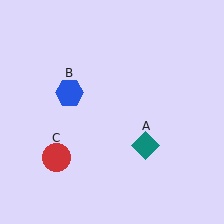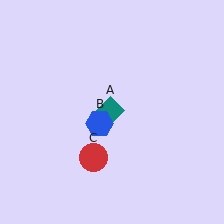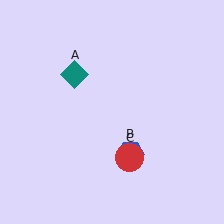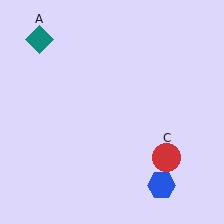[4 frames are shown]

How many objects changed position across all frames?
3 objects changed position: teal diamond (object A), blue hexagon (object B), red circle (object C).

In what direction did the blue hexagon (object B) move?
The blue hexagon (object B) moved down and to the right.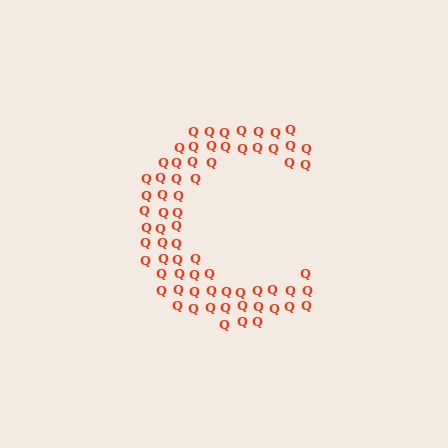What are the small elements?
The small elements are letter Q's.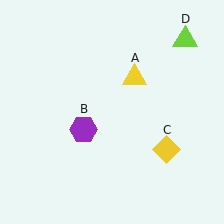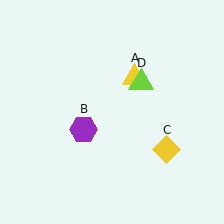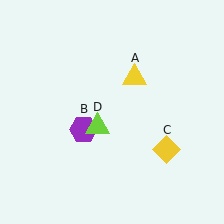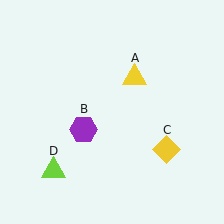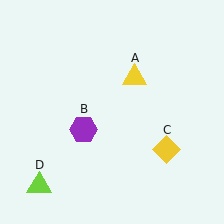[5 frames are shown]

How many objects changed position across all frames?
1 object changed position: lime triangle (object D).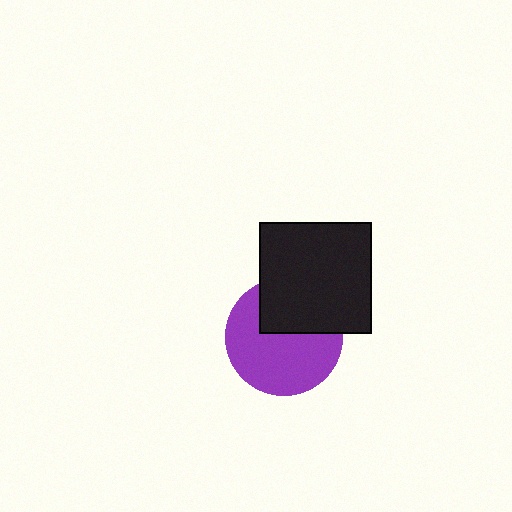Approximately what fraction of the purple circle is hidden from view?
Roughly 35% of the purple circle is hidden behind the black square.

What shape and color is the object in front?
The object in front is a black square.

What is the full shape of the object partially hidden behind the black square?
The partially hidden object is a purple circle.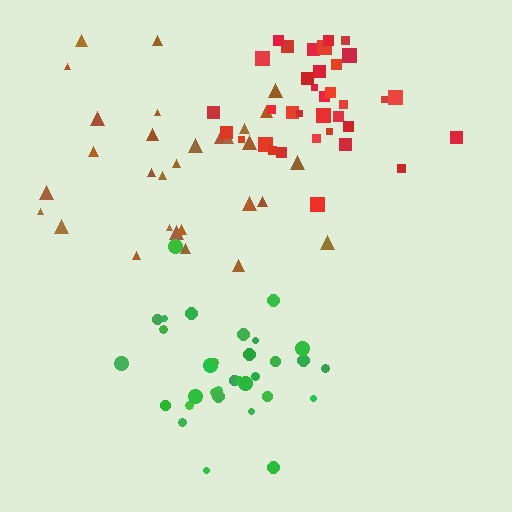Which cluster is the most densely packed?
Red.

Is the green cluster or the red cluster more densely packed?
Red.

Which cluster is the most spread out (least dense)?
Brown.